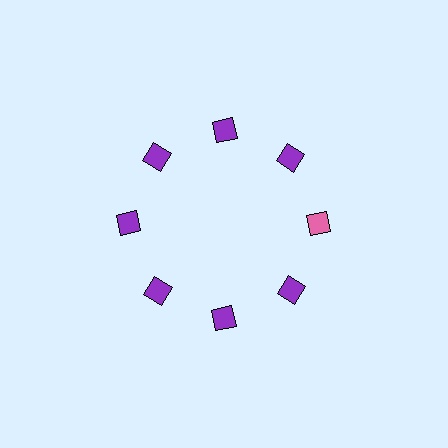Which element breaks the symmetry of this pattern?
The pink diamond at roughly the 3 o'clock position breaks the symmetry. All other shapes are purple diamonds.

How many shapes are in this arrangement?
There are 8 shapes arranged in a ring pattern.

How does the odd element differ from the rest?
It has a different color: pink instead of purple.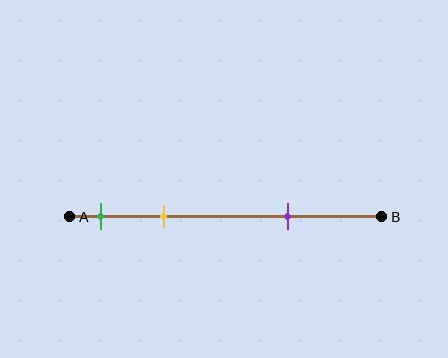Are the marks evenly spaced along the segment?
No, the marks are not evenly spaced.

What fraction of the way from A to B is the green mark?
The green mark is approximately 10% (0.1) of the way from A to B.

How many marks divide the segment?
There are 3 marks dividing the segment.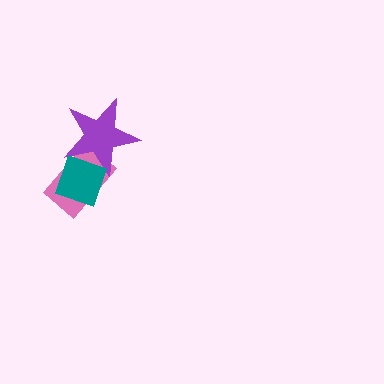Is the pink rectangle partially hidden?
Yes, it is partially covered by another shape.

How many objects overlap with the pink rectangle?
2 objects overlap with the pink rectangle.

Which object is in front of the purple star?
The teal diamond is in front of the purple star.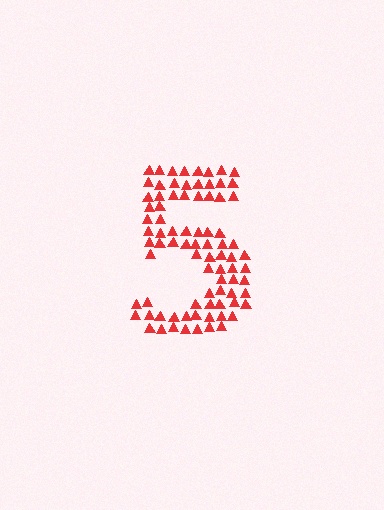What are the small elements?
The small elements are triangles.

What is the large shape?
The large shape is the digit 5.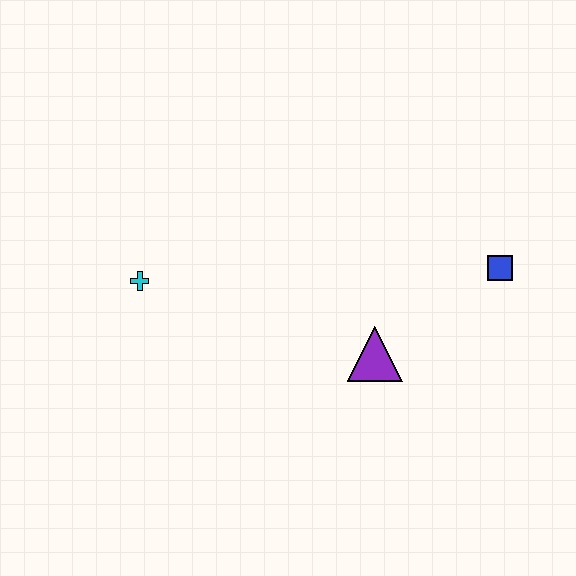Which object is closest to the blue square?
The purple triangle is closest to the blue square.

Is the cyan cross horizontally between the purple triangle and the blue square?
No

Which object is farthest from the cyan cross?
The blue square is farthest from the cyan cross.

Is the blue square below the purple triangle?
No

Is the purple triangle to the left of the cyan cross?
No